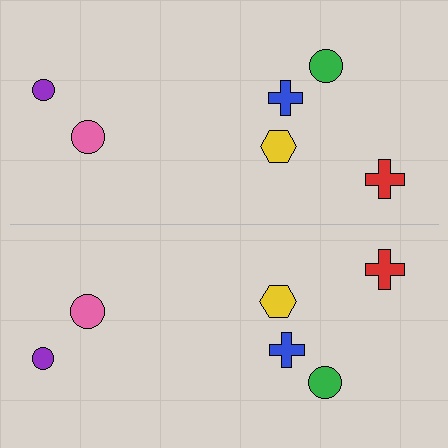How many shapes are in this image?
There are 12 shapes in this image.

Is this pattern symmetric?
Yes, this pattern has bilateral (reflection) symmetry.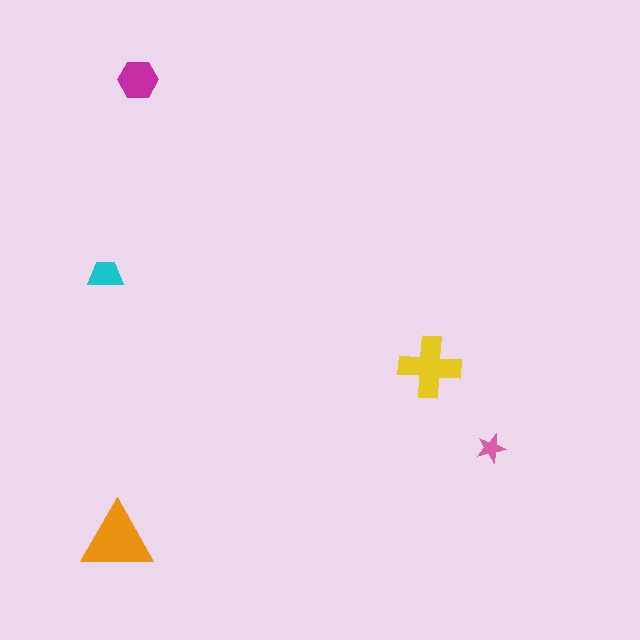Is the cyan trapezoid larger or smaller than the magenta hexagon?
Smaller.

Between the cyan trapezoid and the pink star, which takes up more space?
The cyan trapezoid.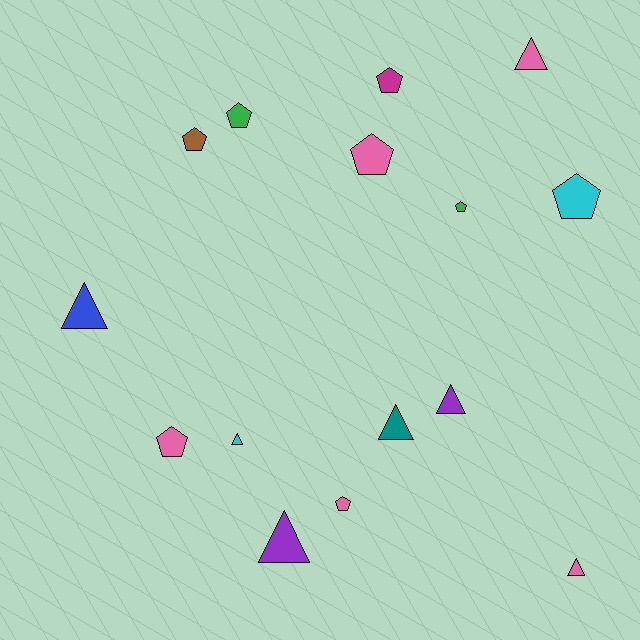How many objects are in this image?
There are 15 objects.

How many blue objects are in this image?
There is 1 blue object.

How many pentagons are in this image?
There are 8 pentagons.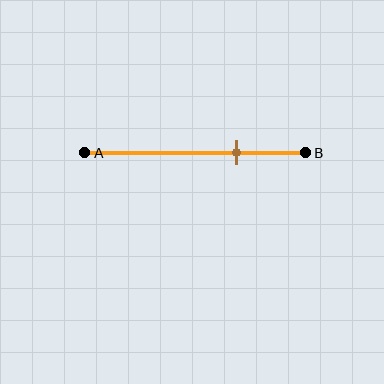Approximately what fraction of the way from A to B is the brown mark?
The brown mark is approximately 70% of the way from A to B.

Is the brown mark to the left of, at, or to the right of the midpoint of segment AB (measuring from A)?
The brown mark is to the right of the midpoint of segment AB.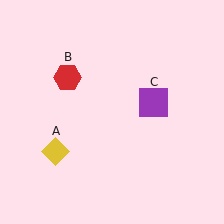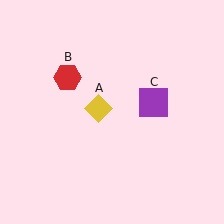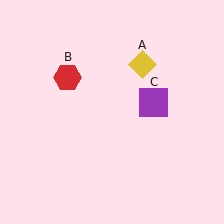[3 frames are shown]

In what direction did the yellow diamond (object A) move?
The yellow diamond (object A) moved up and to the right.